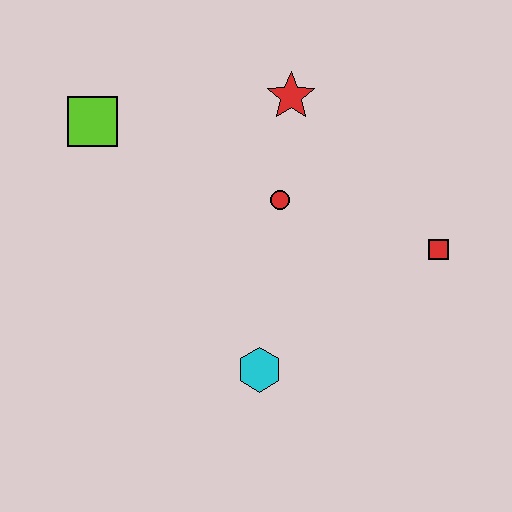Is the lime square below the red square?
No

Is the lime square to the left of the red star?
Yes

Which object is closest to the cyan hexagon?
The red circle is closest to the cyan hexagon.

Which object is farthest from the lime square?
The red square is farthest from the lime square.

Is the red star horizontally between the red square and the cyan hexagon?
Yes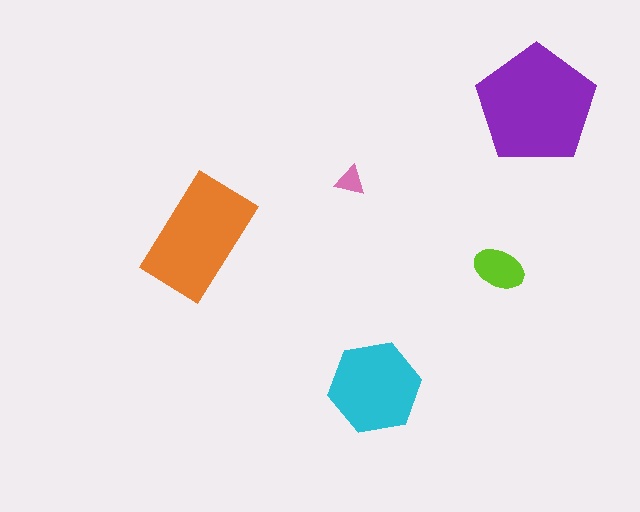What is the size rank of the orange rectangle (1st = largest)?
2nd.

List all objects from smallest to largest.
The pink triangle, the lime ellipse, the cyan hexagon, the orange rectangle, the purple pentagon.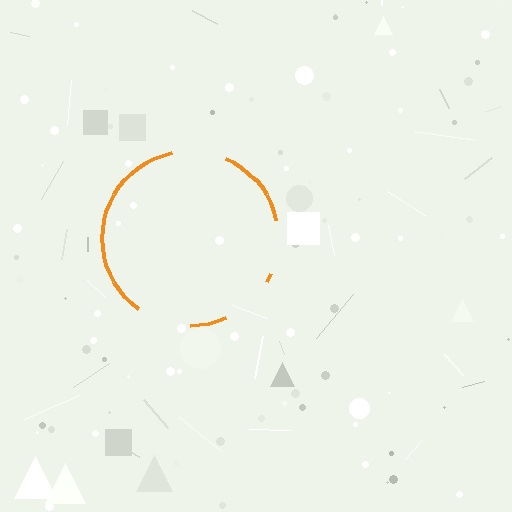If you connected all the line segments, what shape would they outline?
They would outline a circle.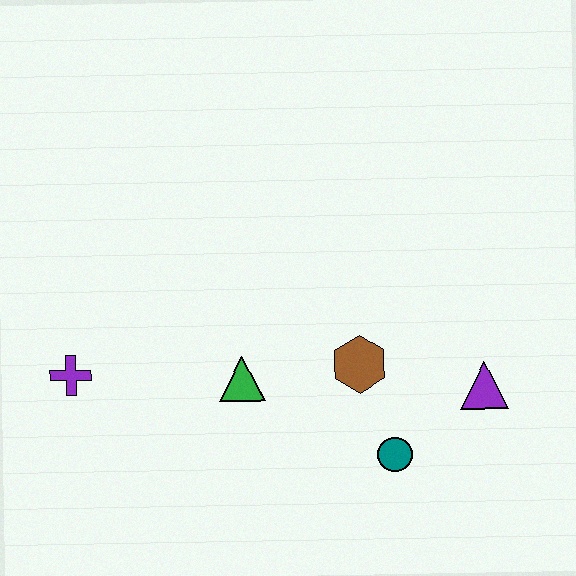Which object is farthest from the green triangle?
The purple triangle is farthest from the green triangle.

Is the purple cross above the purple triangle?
Yes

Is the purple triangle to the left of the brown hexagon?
No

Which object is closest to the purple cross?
The green triangle is closest to the purple cross.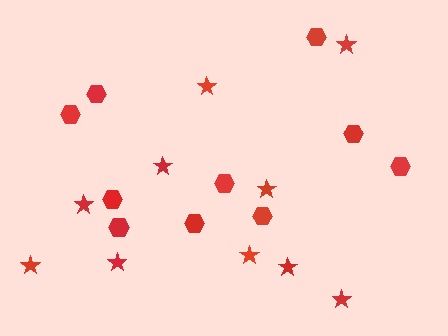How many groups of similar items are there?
There are 2 groups: one group of stars (10) and one group of hexagons (10).